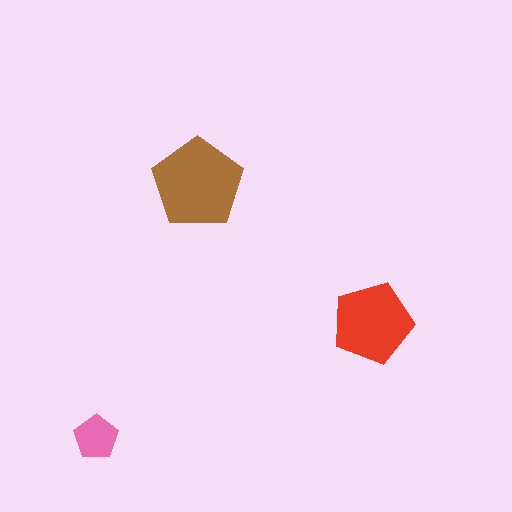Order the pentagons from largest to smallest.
the brown one, the red one, the pink one.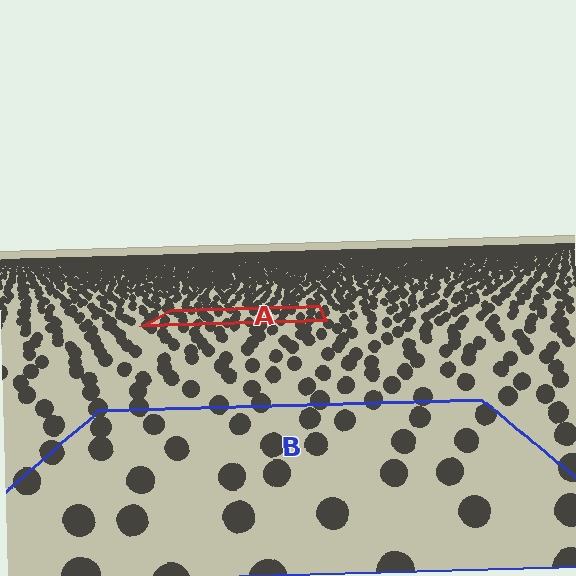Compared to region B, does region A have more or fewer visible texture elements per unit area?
Region A has more texture elements per unit area — they are packed more densely because it is farther away.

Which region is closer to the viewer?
Region B is closer. The texture elements there are larger and more spread out.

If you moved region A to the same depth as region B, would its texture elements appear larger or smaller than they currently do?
They would appear larger. At a closer depth, the same texture elements are projected at a bigger on-screen size.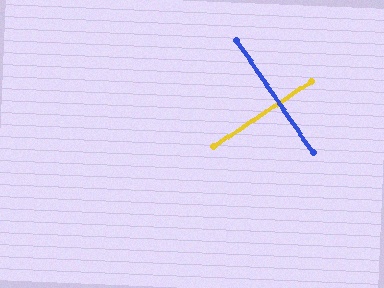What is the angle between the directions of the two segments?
Approximately 89 degrees.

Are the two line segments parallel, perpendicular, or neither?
Perpendicular — they meet at approximately 89°.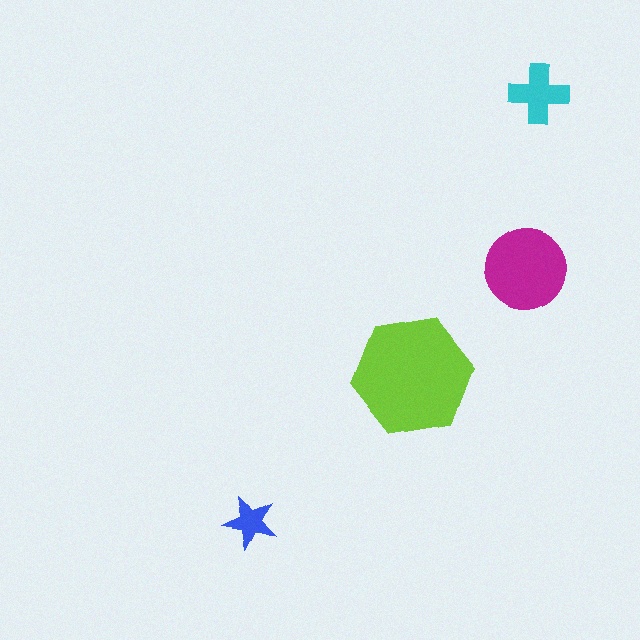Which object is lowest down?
The blue star is bottommost.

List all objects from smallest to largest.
The blue star, the cyan cross, the magenta circle, the lime hexagon.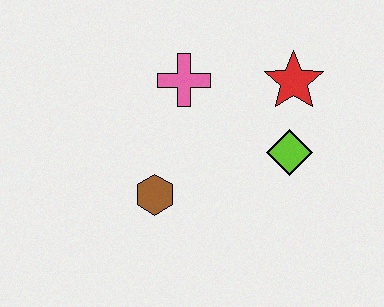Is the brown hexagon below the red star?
Yes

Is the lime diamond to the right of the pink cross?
Yes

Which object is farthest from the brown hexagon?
The red star is farthest from the brown hexagon.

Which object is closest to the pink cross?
The red star is closest to the pink cross.